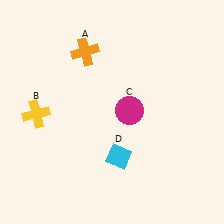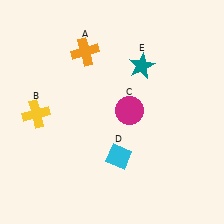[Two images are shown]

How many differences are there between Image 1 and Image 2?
There is 1 difference between the two images.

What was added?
A teal star (E) was added in Image 2.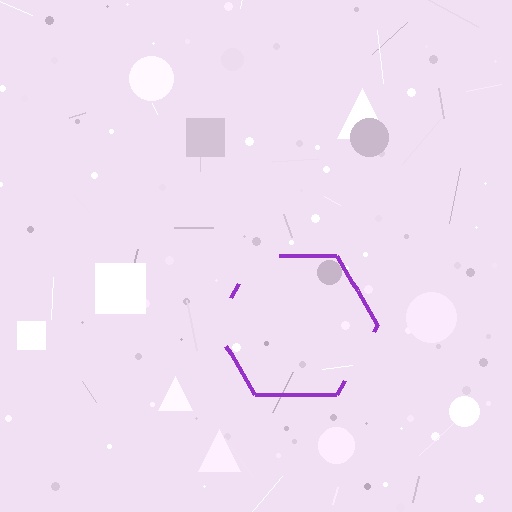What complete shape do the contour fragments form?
The contour fragments form a hexagon.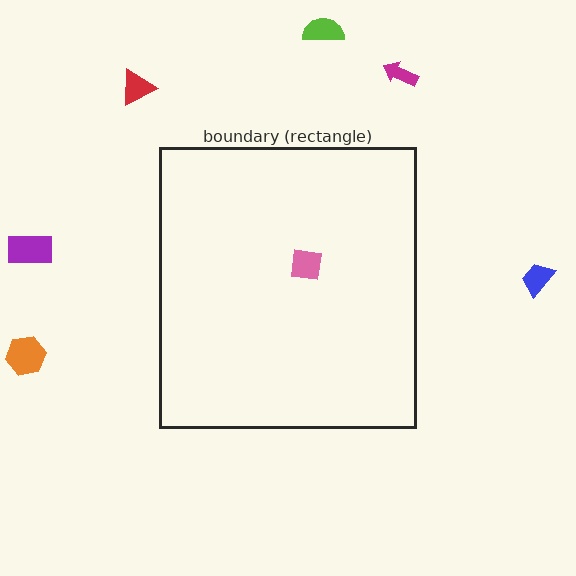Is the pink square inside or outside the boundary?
Inside.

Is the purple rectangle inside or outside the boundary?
Outside.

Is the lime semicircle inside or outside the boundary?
Outside.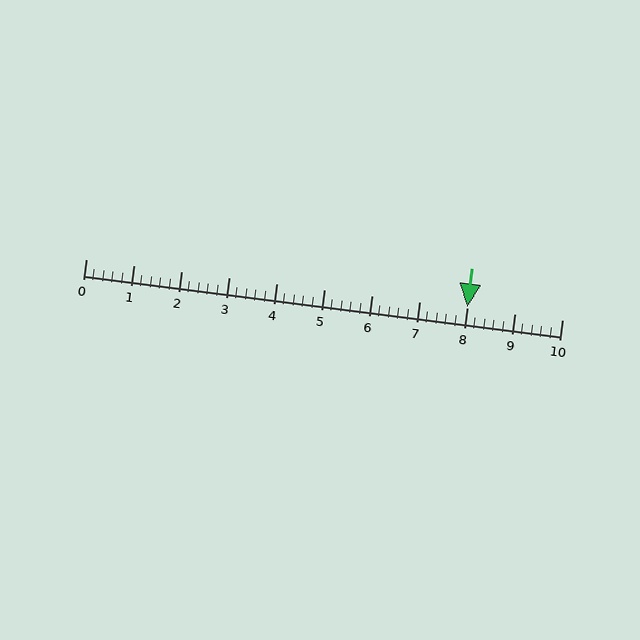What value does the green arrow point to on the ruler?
The green arrow points to approximately 8.0.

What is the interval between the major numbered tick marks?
The major tick marks are spaced 1 units apart.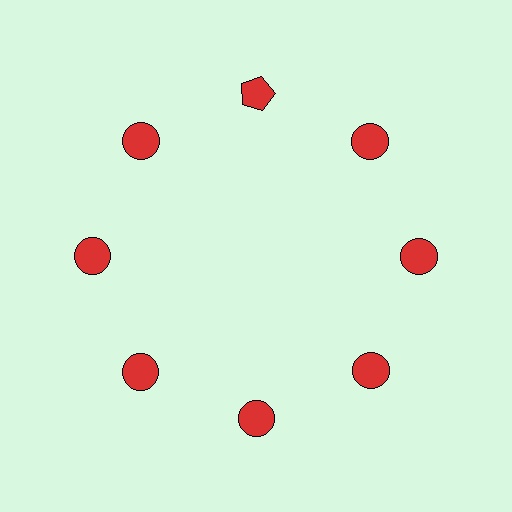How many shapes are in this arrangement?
There are 8 shapes arranged in a ring pattern.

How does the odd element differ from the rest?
It has a different shape: pentagon instead of circle.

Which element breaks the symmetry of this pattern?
The red pentagon at roughly the 12 o'clock position breaks the symmetry. All other shapes are red circles.